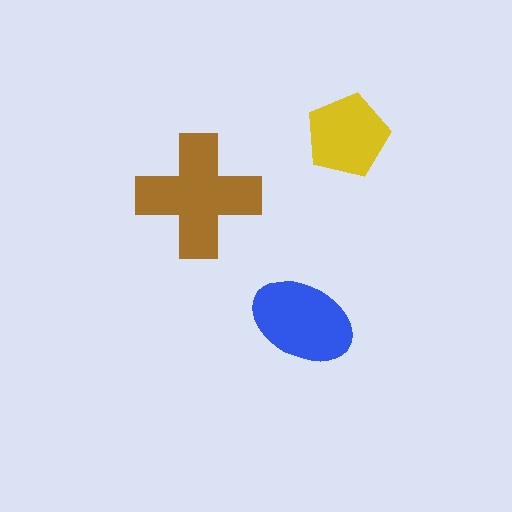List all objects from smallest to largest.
The yellow pentagon, the blue ellipse, the brown cross.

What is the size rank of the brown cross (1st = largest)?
1st.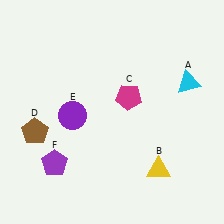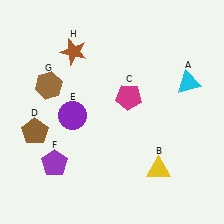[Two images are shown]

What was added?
A brown hexagon (G), a brown star (H) were added in Image 2.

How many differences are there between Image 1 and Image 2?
There are 2 differences between the two images.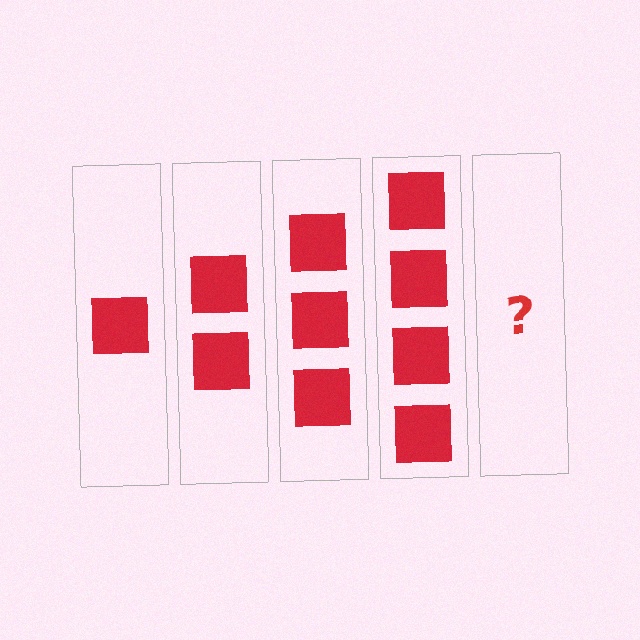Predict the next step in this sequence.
The next step is 5 squares.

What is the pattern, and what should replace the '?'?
The pattern is that each step adds one more square. The '?' should be 5 squares.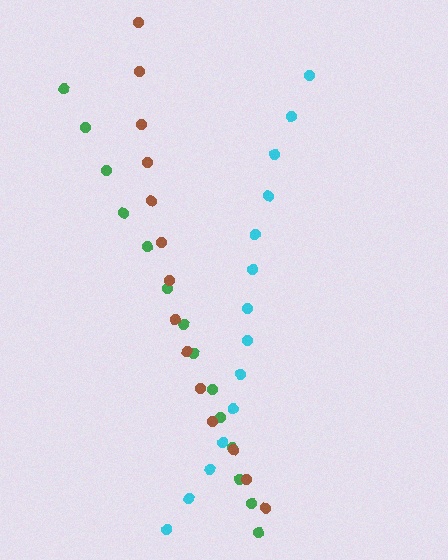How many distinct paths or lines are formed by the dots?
There are 3 distinct paths.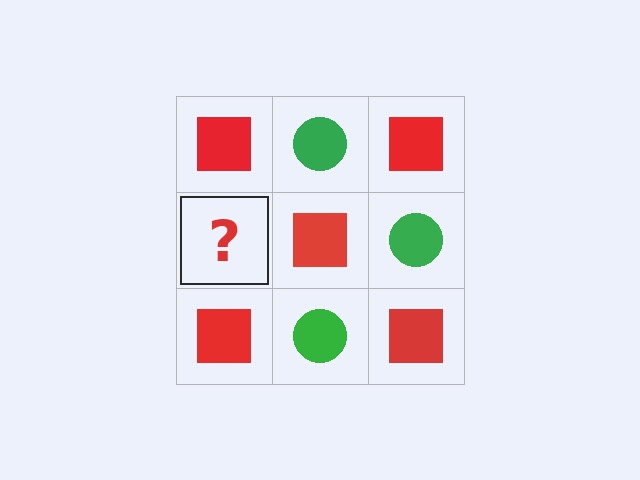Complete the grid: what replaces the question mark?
The question mark should be replaced with a green circle.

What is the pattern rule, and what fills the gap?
The rule is that it alternates red square and green circle in a checkerboard pattern. The gap should be filled with a green circle.